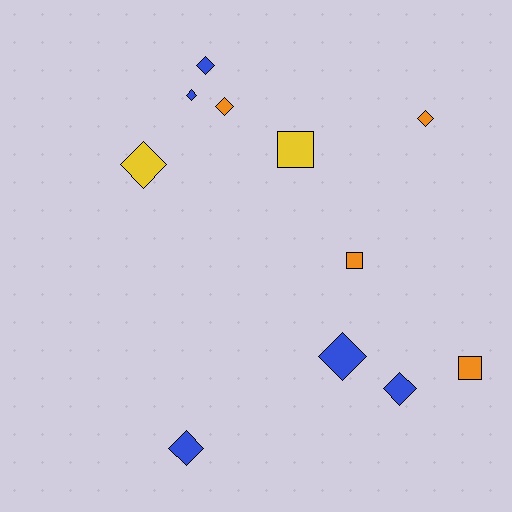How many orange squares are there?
There are 2 orange squares.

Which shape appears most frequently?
Diamond, with 8 objects.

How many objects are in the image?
There are 11 objects.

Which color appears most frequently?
Blue, with 5 objects.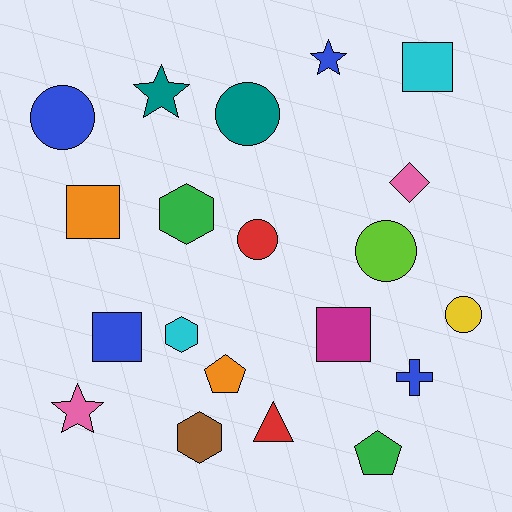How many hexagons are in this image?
There are 3 hexagons.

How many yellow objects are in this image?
There is 1 yellow object.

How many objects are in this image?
There are 20 objects.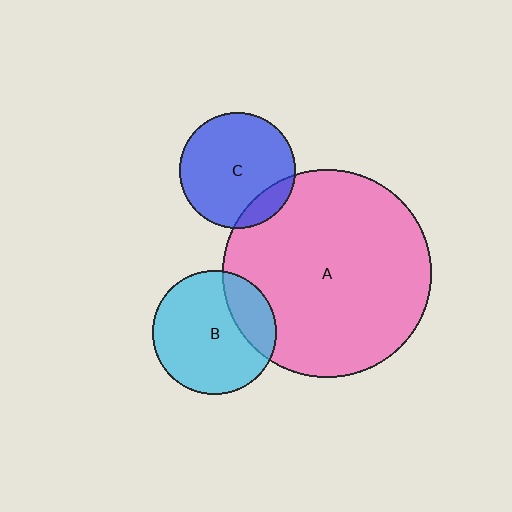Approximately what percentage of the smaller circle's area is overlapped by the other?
Approximately 15%.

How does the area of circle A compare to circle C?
Approximately 3.3 times.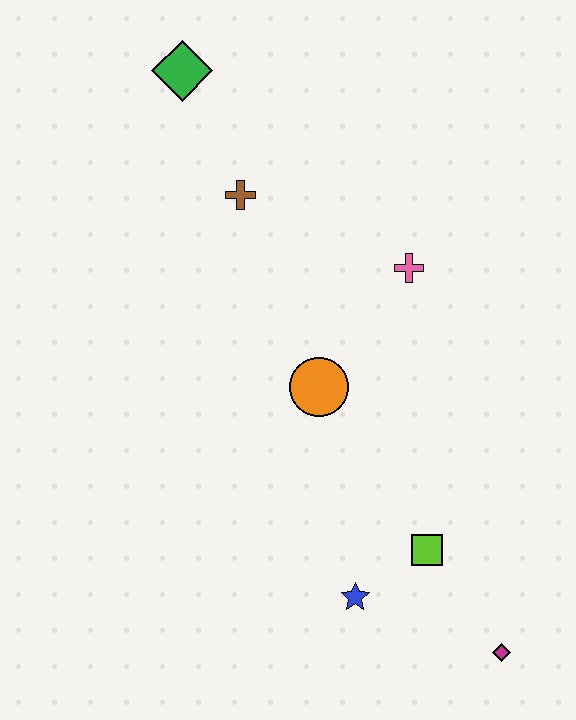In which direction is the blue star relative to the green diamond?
The blue star is below the green diamond.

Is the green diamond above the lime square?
Yes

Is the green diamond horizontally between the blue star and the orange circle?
No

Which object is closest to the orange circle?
The pink cross is closest to the orange circle.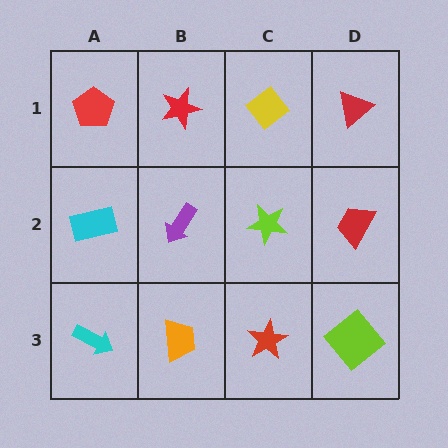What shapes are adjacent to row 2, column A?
A red pentagon (row 1, column A), a cyan arrow (row 3, column A), a purple arrow (row 2, column B).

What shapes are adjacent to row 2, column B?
A red star (row 1, column B), an orange trapezoid (row 3, column B), a cyan rectangle (row 2, column A), a lime star (row 2, column C).